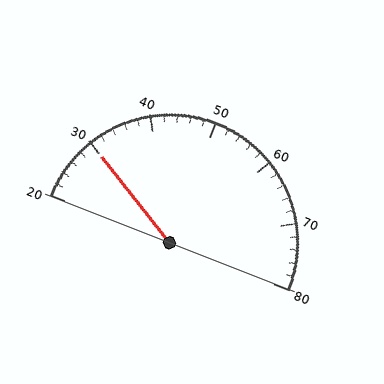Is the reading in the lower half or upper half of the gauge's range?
The reading is in the lower half of the range (20 to 80).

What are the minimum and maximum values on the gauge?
The gauge ranges from 20 to 80.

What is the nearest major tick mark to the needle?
The nearest major tick mark is 30.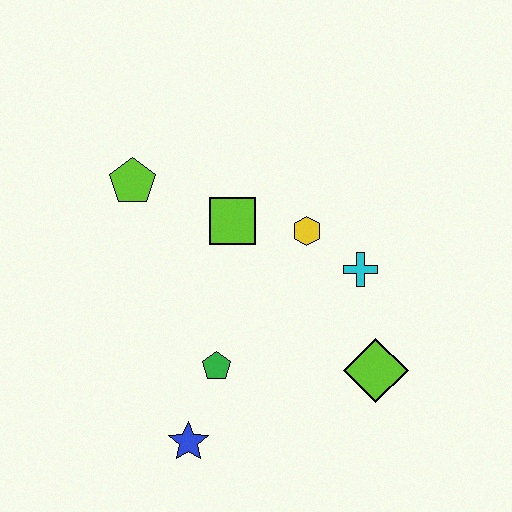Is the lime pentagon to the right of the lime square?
No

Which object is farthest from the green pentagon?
The lime pentagon is farthest from the green pentagon.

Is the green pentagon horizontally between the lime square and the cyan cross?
No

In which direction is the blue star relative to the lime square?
The blue star is below the lime square.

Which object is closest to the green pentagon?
The blue star is closest to the green pentagon.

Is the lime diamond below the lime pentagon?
Yes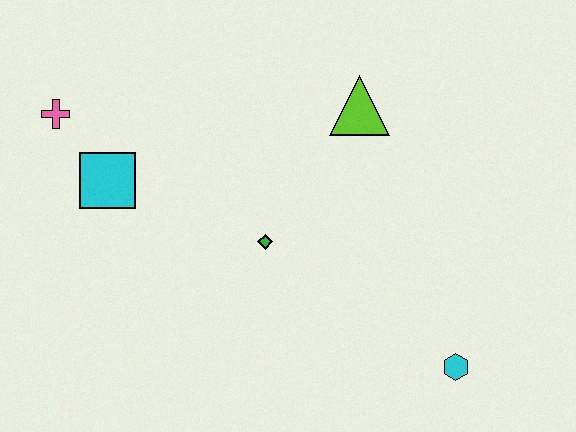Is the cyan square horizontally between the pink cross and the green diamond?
Yes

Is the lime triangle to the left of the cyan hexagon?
Yes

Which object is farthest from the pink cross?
The cyan hexagon is farthest from the pink cross.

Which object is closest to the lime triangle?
The green diamond is closest to the lime triangle.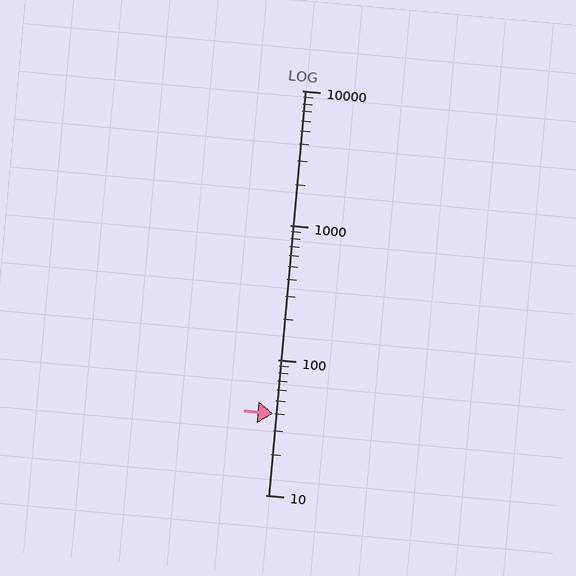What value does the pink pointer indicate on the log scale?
The pointer indicates approximately 40.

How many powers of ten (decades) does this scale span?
The scale spans 3 decades, from 10 to 10000.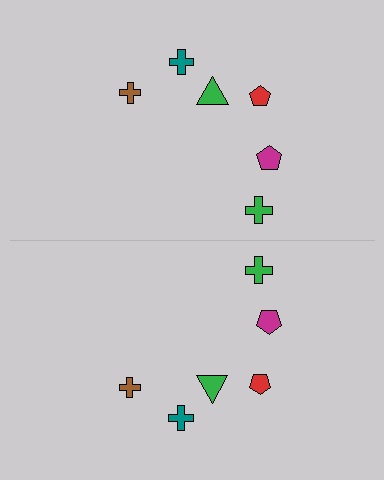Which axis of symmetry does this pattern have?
The pattern has a horizontal axis of symmetry running through the center of the image.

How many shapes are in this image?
There are 12 shapes in this image.